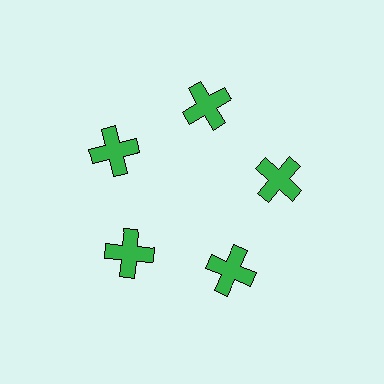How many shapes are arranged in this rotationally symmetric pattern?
There are 5 shapes, arranged in 5 groups of 1.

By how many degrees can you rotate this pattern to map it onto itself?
The pattern maps onto itself every 72 degrees of rotation.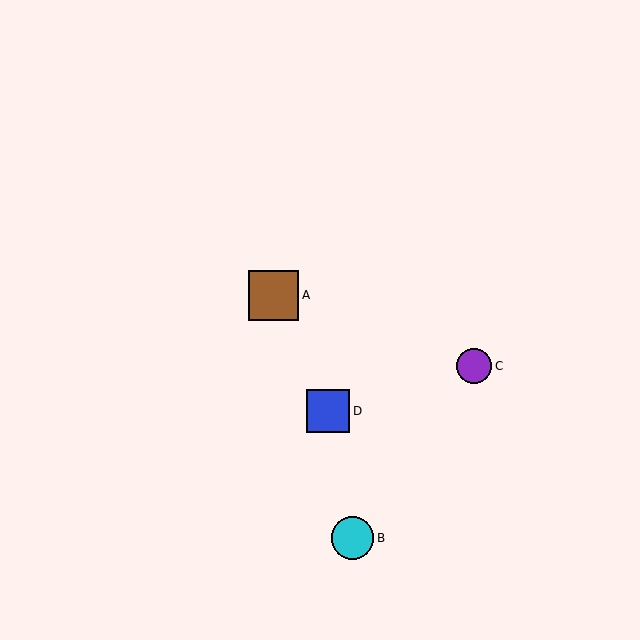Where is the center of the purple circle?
The center of the purple circle is at (474, 366).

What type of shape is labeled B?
Shape B is a cyan circle.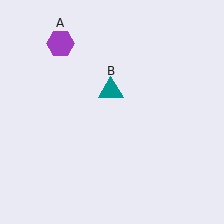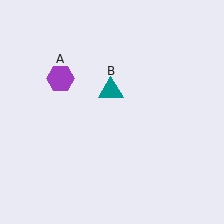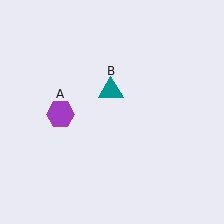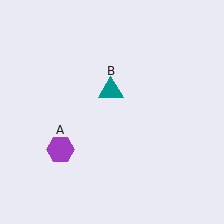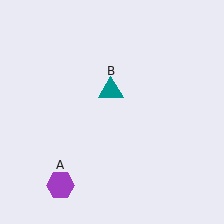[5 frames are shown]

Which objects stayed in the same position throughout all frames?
Teal triangle (object B) remained stationary.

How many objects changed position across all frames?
1 object changed position: purple hexagon (object A).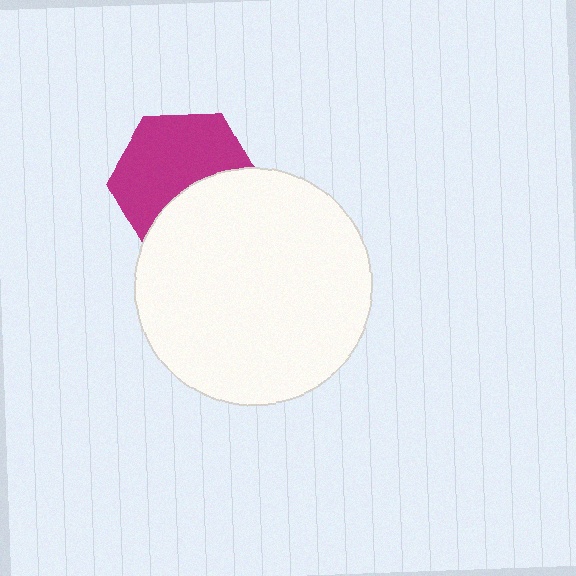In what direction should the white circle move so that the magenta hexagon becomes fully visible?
The white circle should move down. That is the shortest direction to clear the overlap and leave the magenta hexagon fully visible.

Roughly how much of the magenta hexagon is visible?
About half of it is visible (roughly 60%).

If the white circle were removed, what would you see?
You would see the complete magenta hexagon.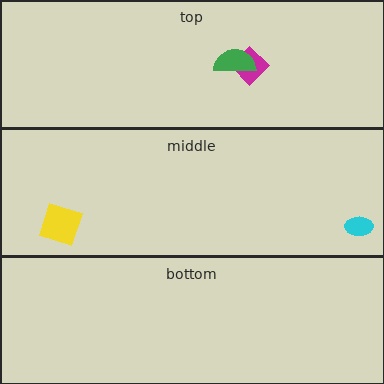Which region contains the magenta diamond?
The top region.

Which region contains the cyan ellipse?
The middle region.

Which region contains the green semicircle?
The top region.